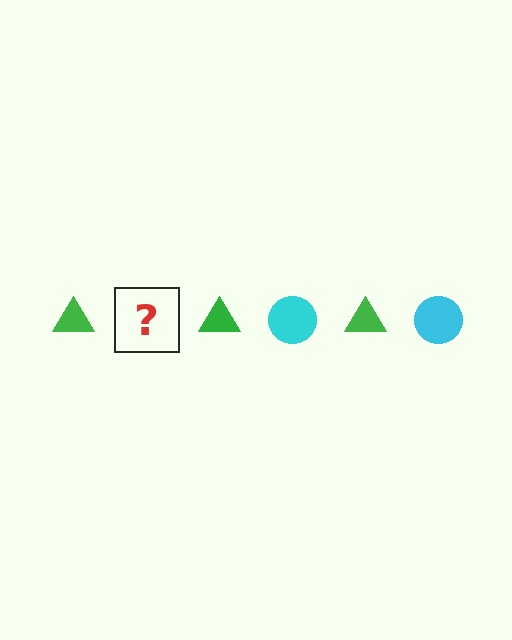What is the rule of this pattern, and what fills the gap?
The rule is that the pattern alternates between green triangle and cyan circle. The gap should be filled with a cyan circle.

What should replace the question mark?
The question mark should be replaced with a cyan circle.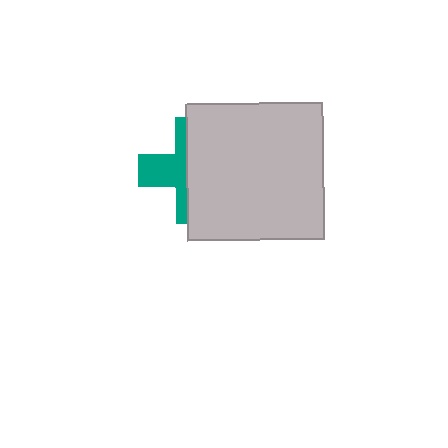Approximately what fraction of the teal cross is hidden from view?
Roughly 59% of the teal cross is hidden behind the light gray square.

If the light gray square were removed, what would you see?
You would see the complete teal cross.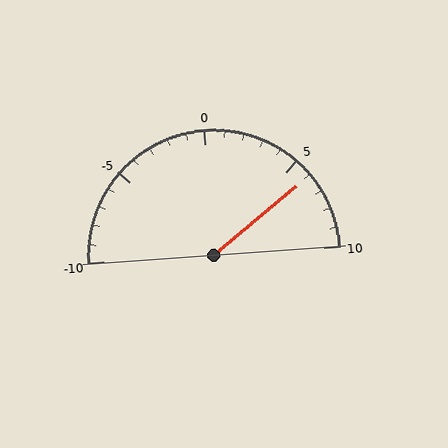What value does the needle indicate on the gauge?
The needle indicates approximately 6.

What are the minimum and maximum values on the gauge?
The gauge ranges from -10 to 10.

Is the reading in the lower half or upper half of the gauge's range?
The reading is in the upper half of the range (-10 to 10).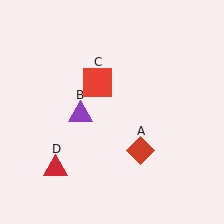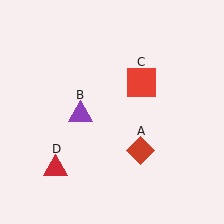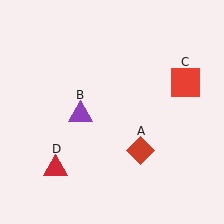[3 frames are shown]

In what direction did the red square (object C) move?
The red square (object C) moved right.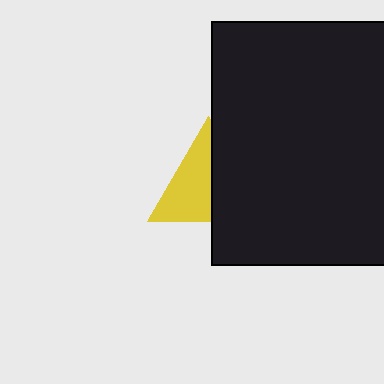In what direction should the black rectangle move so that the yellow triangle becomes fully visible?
The black rectangle should move right. That is the shortest direction to clear the overlap and leave the yellow triangle fully visible.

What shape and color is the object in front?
The object in front is a black rectangle.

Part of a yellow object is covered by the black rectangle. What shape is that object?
It is a triangle.